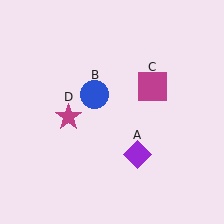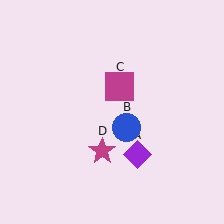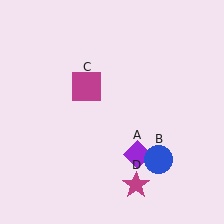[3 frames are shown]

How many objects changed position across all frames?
3 objects changed position: blue circle (object B), magenta square (object C), magenta star (object D).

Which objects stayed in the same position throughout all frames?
Purple diamond (object A) remained stationary.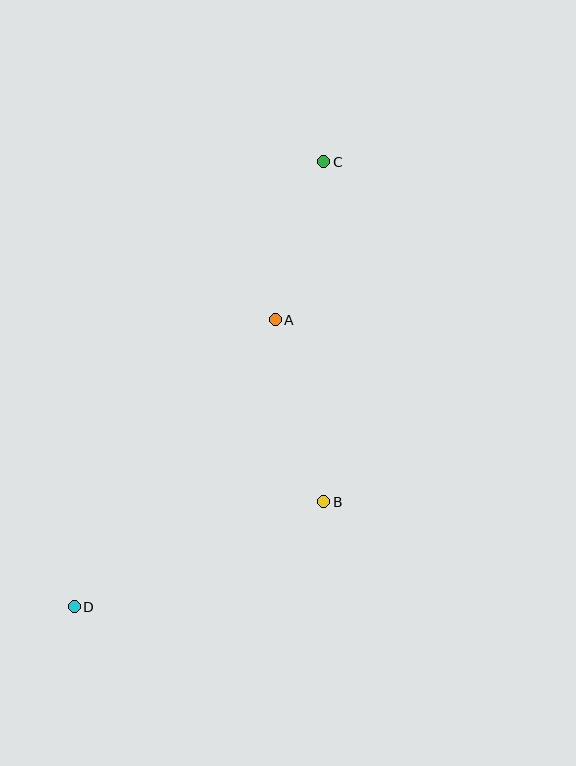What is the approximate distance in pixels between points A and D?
The distance between A and D is approximately 350 pixels.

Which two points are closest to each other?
Points A and C are closest to each other.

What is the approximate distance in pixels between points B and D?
The distance between B and D is approximately 271 pixels.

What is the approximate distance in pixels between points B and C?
The distance between B and C is approximately 340 pixels.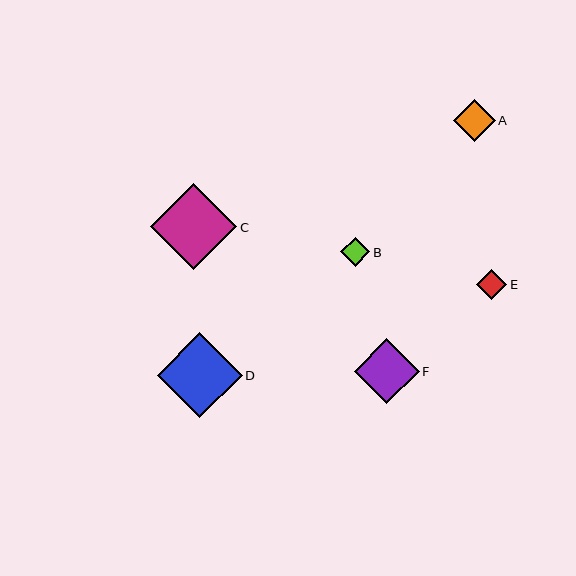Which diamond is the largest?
Diamond C is the largest with a size of approximately 86 pixels.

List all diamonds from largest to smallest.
From largest to smallest: C, D, F, A, E, B.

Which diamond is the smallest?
Diamond B is the smallest with a size of approximately 29 pixels.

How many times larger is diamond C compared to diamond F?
Diamond C is approximately 1.3 times the size of diamond F.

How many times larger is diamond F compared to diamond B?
Diamond F is approximately 2.2 times the size of diamond B.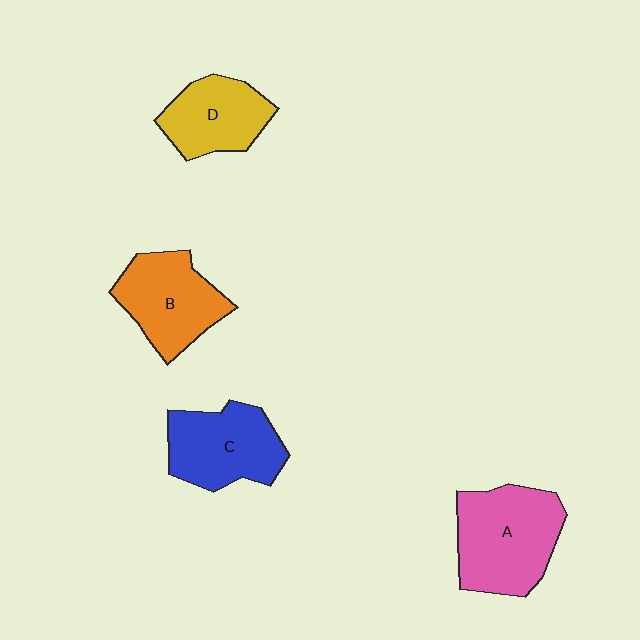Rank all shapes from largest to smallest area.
From largest to smallest: A (pink), C (blue), B (orange), D (yellow).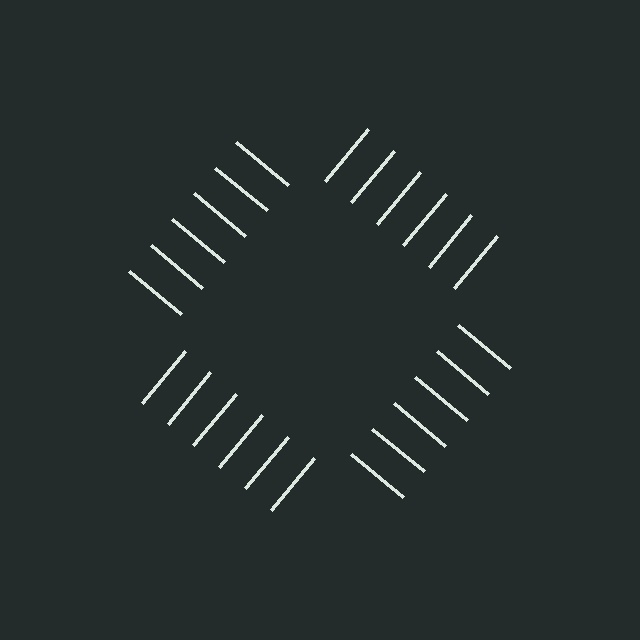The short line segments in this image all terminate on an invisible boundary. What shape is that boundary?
An illusory square — the line segments terminate on its edges but no continuous stroke is drawn.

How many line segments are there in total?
24 — 6 along each of the 4 edges.